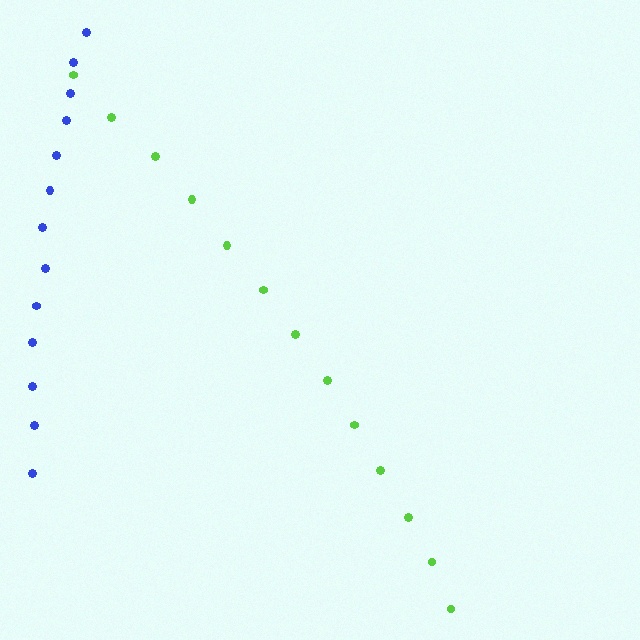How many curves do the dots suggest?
There are 2 distinct paths.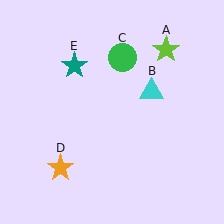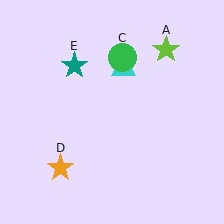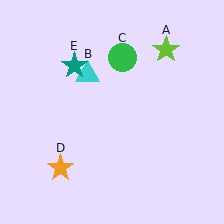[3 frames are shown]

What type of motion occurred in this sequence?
The cyan triangle (object B) rotated counterclockwise around the center of the scene.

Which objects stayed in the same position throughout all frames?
Lime star (object A) and green circle (object C) and orange star (object D) and teal star (object E) remained stationary.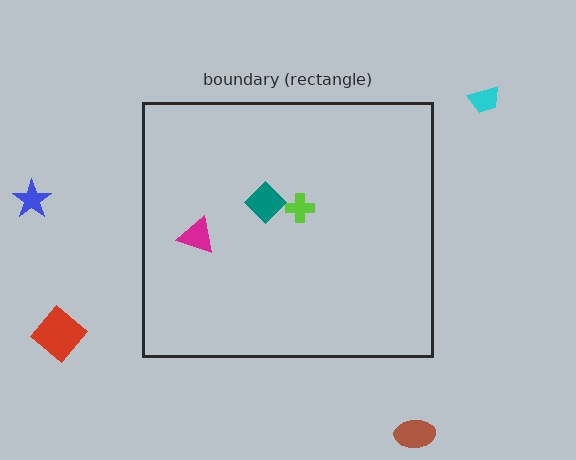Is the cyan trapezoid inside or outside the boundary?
Outside.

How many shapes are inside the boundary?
3 inside, 4 outside.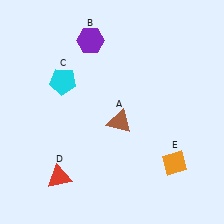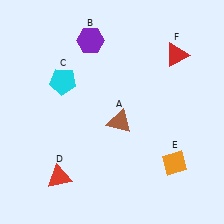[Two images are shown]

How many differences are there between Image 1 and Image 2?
There is 1 difference between the two images.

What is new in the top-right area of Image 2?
A red triangle (F) was added in the top-right area of Image 2.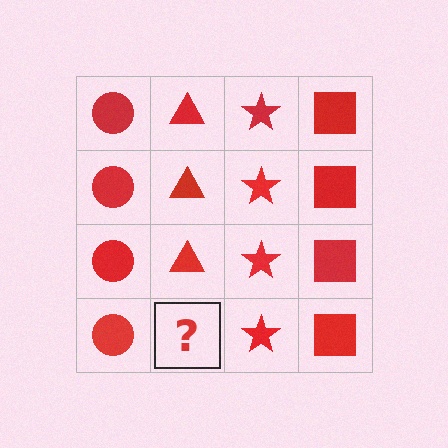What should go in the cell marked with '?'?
The missing cell should contain a red triangle.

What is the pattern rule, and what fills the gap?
The rule is that each column has a consistent shape. The gap should be filled with a red triangle.